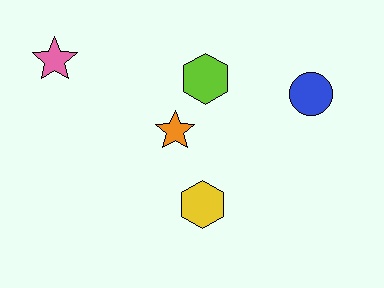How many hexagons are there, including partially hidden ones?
There are 2 hexagons.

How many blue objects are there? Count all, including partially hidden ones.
There is 1 blue object.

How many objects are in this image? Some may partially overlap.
There are 5 objects.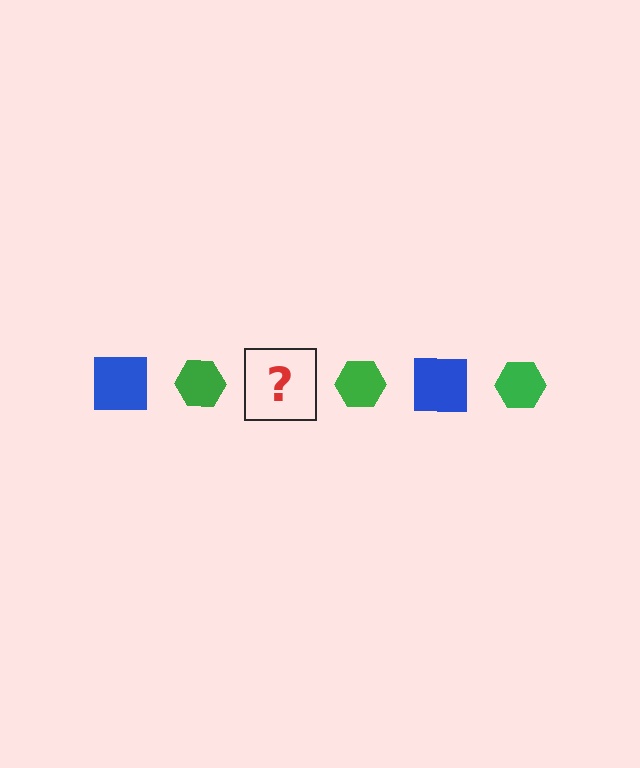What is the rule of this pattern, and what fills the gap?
The rule is that the pattern alternates between blue square and green hexagon. The gap should be filled with a blue square.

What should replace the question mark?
The question mark should be replaced with a blue square.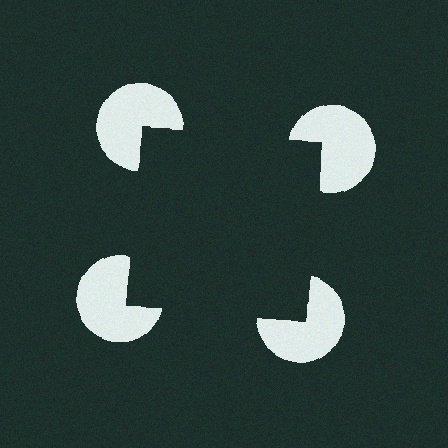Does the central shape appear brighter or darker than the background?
It typically appears slightly darker than the background, even though no actual brightness change is drawn.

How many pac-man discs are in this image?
There are 4 — one at each vertex of the illusory square.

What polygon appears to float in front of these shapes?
An illusory square — its edges are inferred from the aligned wedge cuts in the pac-man discs, not physically drawn.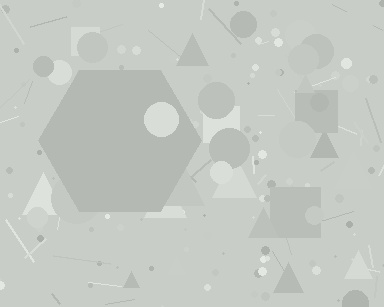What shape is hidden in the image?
A hexagon is hidden in the image.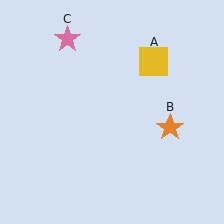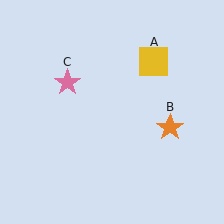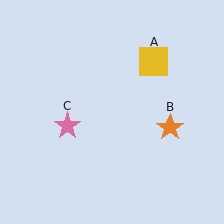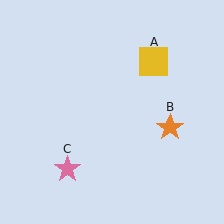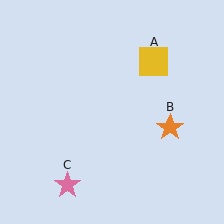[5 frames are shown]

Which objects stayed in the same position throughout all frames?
Yellow square (object A) and orange star (object B) remained stationary.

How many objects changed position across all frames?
1 object changed position: pink star (object C).